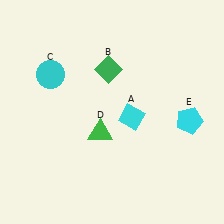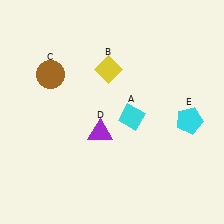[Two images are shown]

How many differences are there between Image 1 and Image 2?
There are 3 differences between the two images.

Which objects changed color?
B changed from green to yellow. C changed from cyan to brown. D changed from green to purple.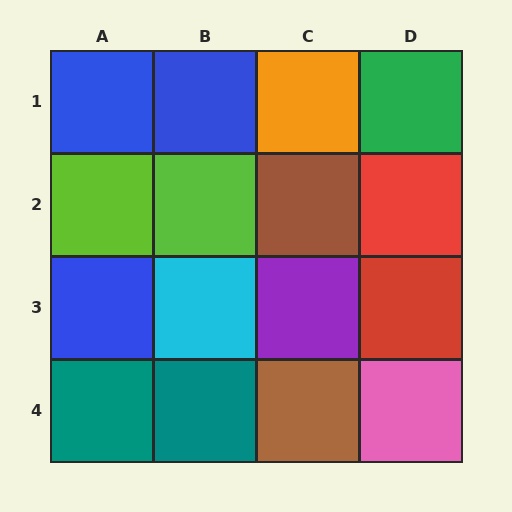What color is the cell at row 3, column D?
Red.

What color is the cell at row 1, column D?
Green.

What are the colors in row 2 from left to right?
Lime, lime, brown, red.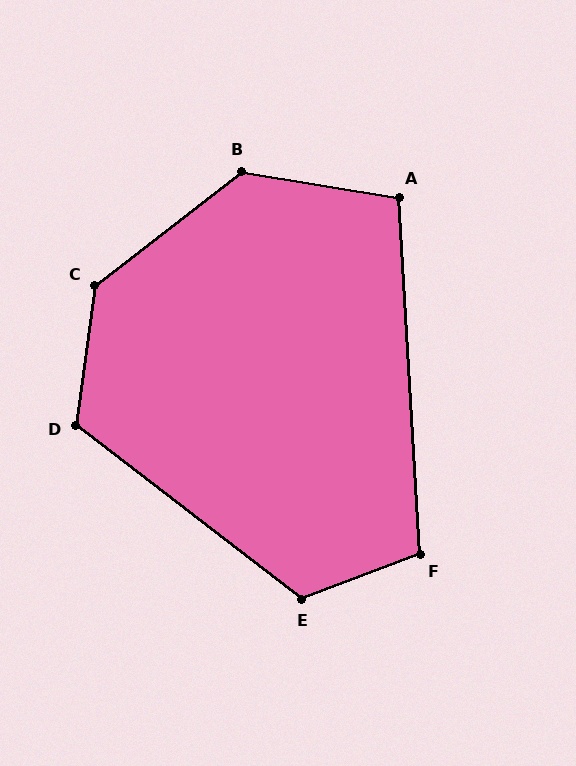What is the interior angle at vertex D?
Approximately 120 degrees (obtuse).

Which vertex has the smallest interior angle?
A, at approximately 103 degrees.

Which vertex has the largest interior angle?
C, at approximately 136 degrees.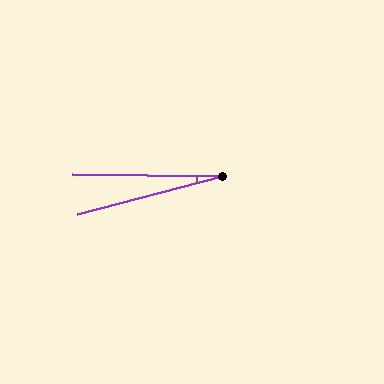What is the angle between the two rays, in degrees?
Approximately 15 degrees.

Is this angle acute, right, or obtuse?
It is acute.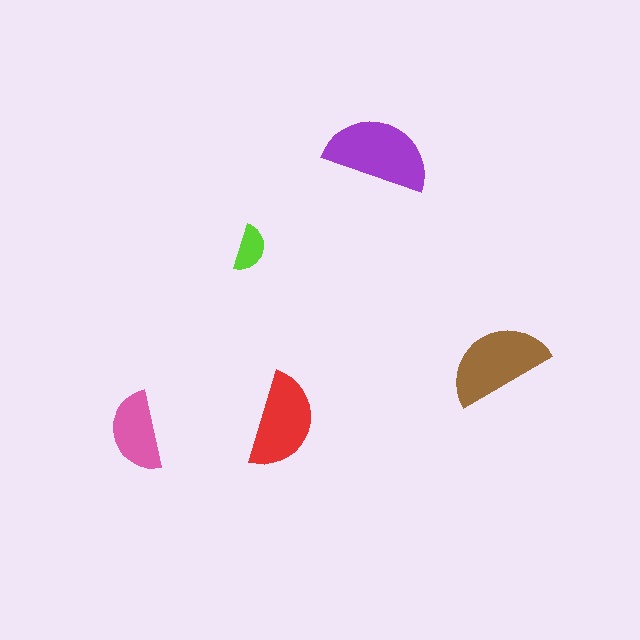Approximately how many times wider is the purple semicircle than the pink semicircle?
About 1.5 times wider.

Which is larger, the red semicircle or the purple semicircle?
The purple one.